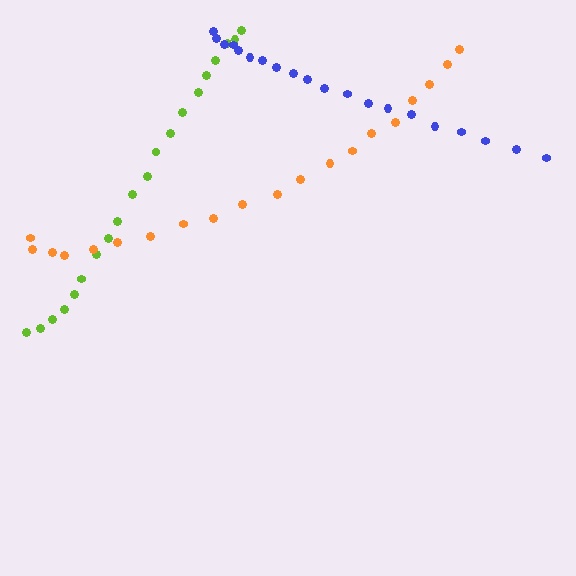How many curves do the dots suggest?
There are 3 distinct paths.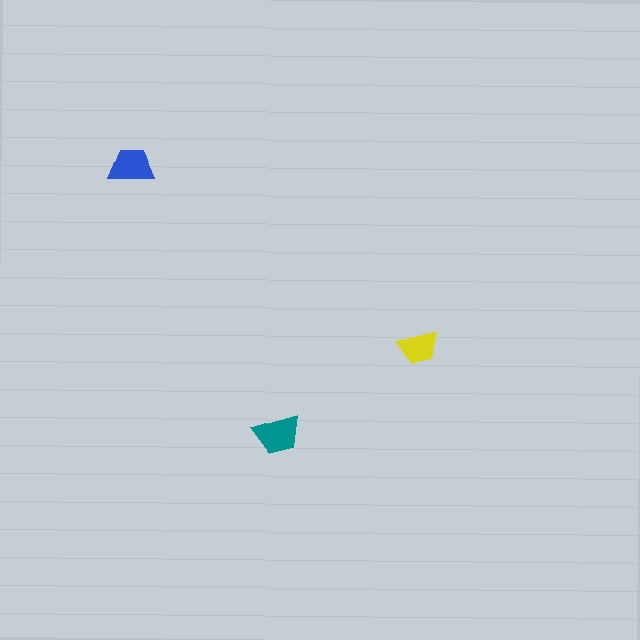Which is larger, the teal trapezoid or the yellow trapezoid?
The teal one.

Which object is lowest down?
The teal trapezoid is bottommost.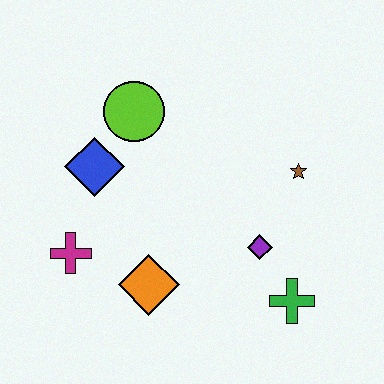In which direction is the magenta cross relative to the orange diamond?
The magenta cross is to the left of the orange diamond.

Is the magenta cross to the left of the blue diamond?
Yes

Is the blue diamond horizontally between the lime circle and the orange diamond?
No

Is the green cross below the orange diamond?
Yes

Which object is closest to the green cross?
The purple diamond is closest to the green cross.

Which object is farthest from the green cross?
The lime circle is farthest from the green cross.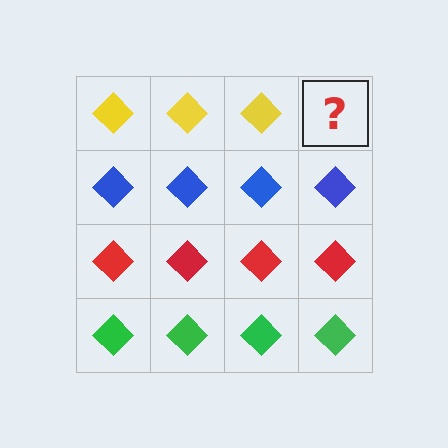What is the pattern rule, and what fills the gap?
The rule is that each row has a consistent color. The gap should be filled with a yellow diamond.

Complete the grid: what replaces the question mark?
The question mark should be replaced with a yellow diamond.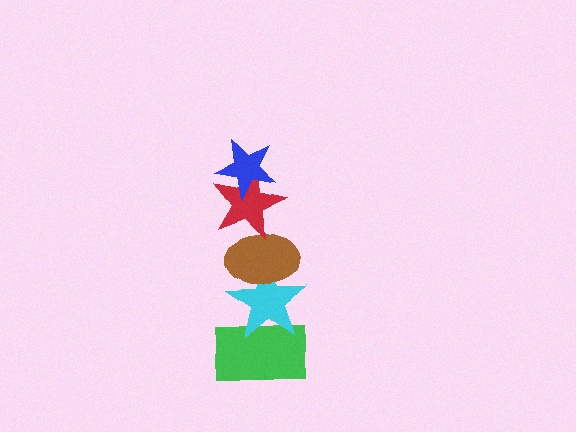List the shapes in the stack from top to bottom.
From top to bottom: the blue star, the red star, the brown ellipse, the cyan star, the green rectangle.